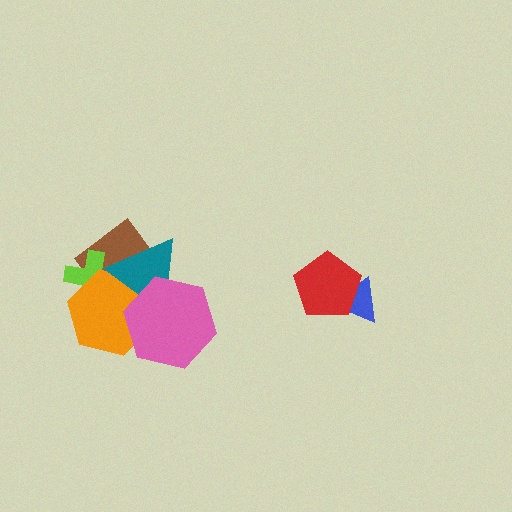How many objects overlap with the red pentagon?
1 object overlaps with the red pentagon.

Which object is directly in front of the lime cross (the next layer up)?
The orange hexagon is directly in front of the lime cross.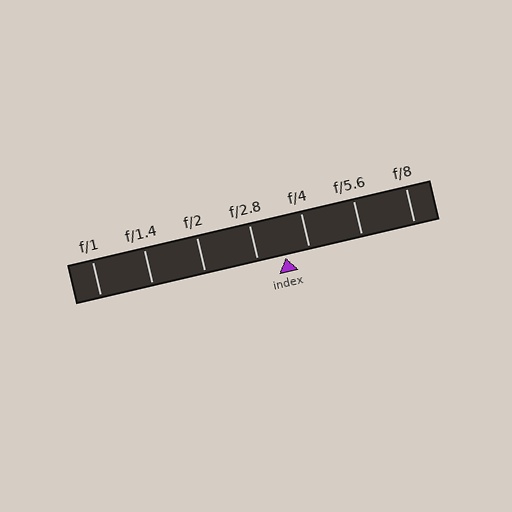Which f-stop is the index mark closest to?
The index mark is closest to f/4.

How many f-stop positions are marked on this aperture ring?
There are 7 f-stop positions marked.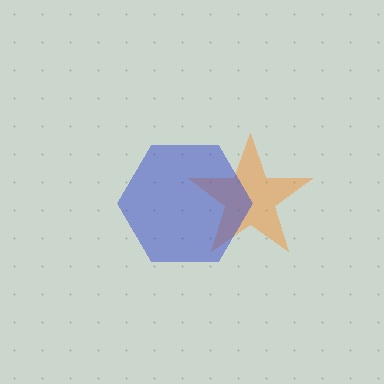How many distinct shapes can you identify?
There are 2 distinct shapes: an orange star, a blue hexagon.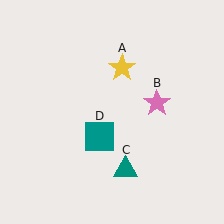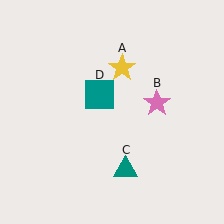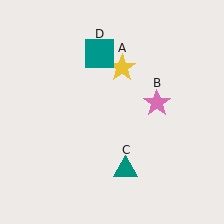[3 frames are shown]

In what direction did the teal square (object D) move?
The teal square (object D) moved up.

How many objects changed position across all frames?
1 object changed position: teal square (object D).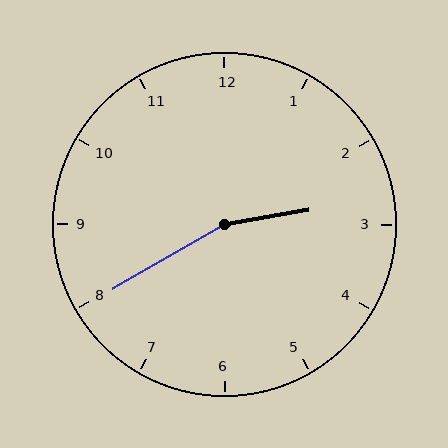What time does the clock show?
2:40.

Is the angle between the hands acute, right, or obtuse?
It is obtuse.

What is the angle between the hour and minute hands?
Approximately 160 degrees.